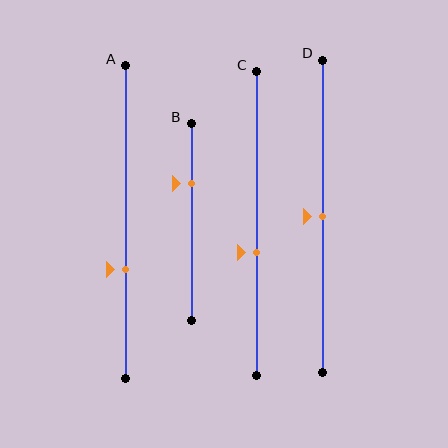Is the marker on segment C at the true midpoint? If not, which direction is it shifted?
No, the marker on segment C is shifted downward by about 10% of the segment length.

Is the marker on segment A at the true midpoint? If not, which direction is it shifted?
No, the marker on segment A is shifted downward by about 15% of the segment length.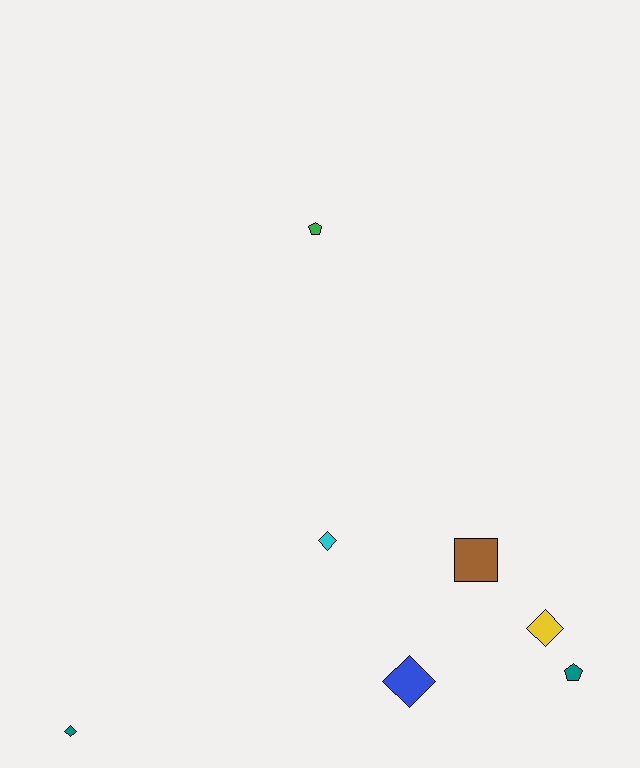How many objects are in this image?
There are 7 objects.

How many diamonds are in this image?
There are 4 diamonds.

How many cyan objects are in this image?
There is 1 cyan object.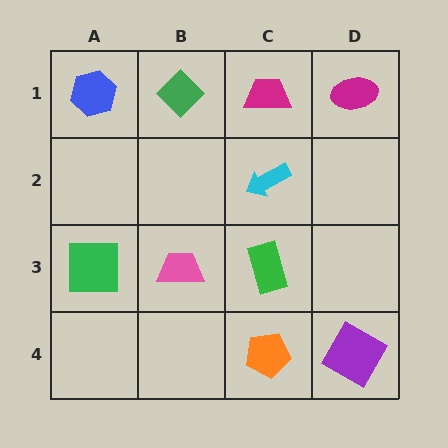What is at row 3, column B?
A pink trapezoid.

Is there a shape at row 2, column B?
No, that cell is empty.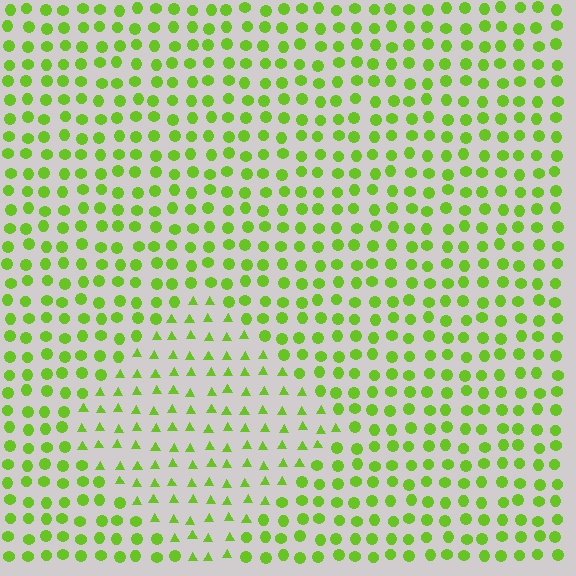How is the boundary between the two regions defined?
The boundary is defined by a change in element shape: triangles inside vs. circles outside. All elements share the same color and spacing.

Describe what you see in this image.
The image is filled with small lime elements arranged in a uniform grid. A diamond-shaped region contains triangles, while the surrounding area contains circles. The boundary is defined purely by the change in element shape.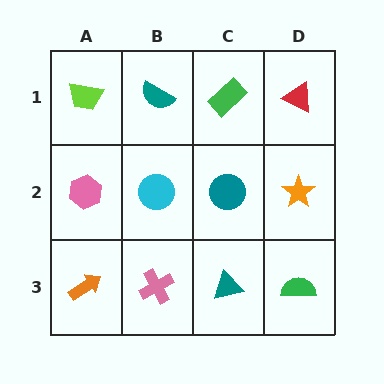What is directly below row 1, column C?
A teal circle.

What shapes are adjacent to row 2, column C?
A green rectangle (row 1, column C), a teal triangle (row 3, column C), a cyan circle (row 2, column B), an orange star (row 2, column D).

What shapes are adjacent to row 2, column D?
A red triangle (row 1, column D), a green semicircle (row 3, column D), a teal circle (row 2, column C).